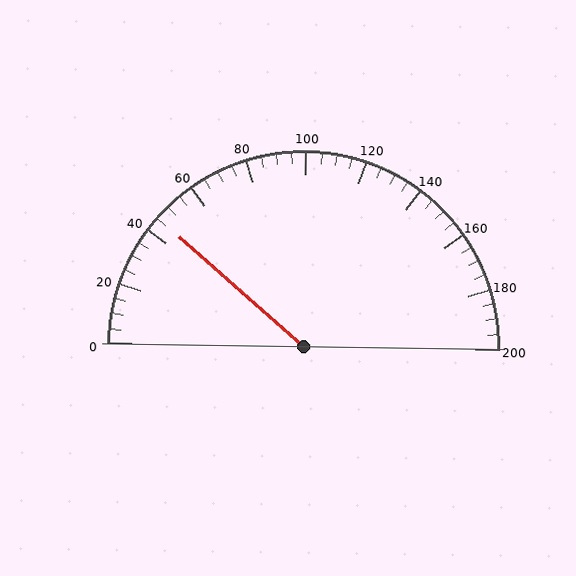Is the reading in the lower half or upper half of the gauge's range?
The reading is in the lower half of the range (0 to 200).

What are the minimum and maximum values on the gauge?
The gauge ranges from 0 to 200.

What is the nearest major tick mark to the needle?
The nearest major tick mark is 40.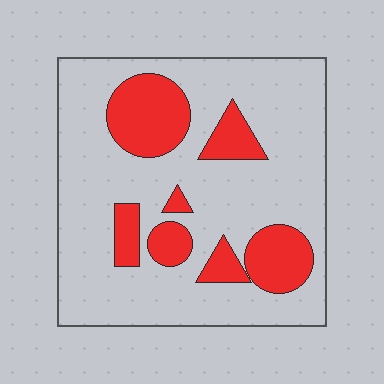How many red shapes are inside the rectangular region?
7.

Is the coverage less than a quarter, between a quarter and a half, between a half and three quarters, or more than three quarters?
Less than a quarter.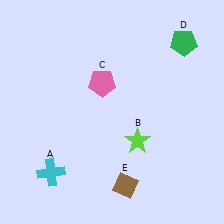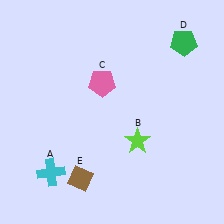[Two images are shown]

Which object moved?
The brown diamond (E) moved left.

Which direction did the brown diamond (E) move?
The brown diamond (E) moved left.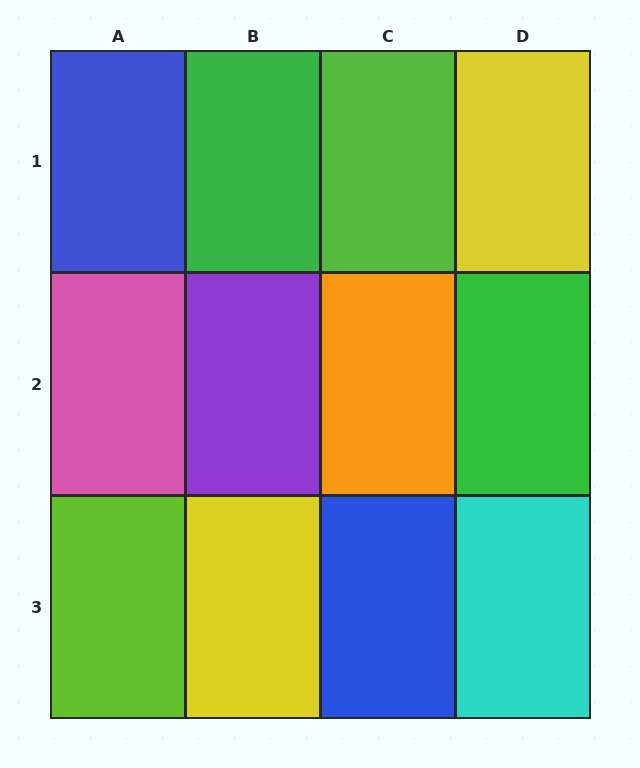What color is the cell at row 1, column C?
Lime.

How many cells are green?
2 cells are green.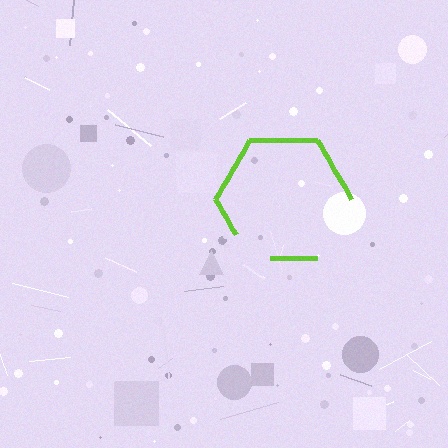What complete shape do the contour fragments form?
The contour fragments form a hexagon.